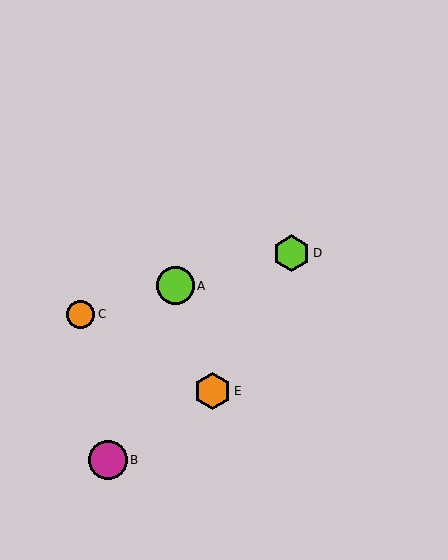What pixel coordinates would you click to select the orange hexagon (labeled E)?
Click at (212, 391) to select the orange hexagon E.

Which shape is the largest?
The magenta circle (labeled B) is the largest.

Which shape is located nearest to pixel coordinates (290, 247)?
The lime hexagon (labeled D) at (291, 253) is nearest to that location.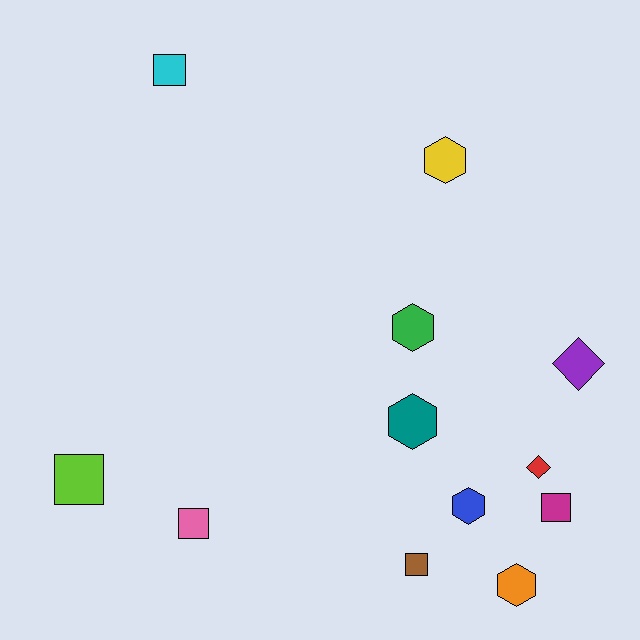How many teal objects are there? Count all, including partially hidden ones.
There is 1 teal object.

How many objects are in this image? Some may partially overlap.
There are 12 objects.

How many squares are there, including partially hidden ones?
There are 5 squares.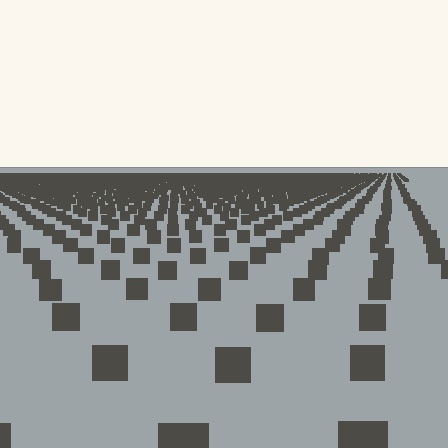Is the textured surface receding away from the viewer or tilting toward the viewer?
The surface is receding away from the viewer. Texture elements get smaller and denser toward the top.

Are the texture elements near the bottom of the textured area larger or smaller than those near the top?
Larger. Near the bottom, elements are closer to the viewer and appear at a bigger on-screen size.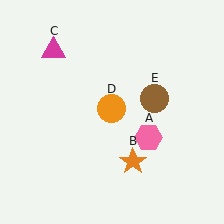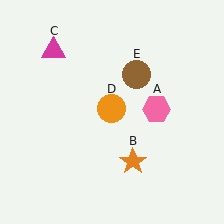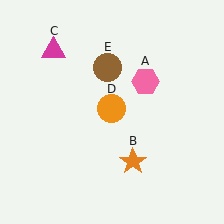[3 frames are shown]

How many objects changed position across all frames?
2 objects changed position: pink hexagon (object A), brown circle (object E).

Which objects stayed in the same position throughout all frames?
Orange star (object B) and magenta triangle (object C) and orange circle (object D) remained stationary.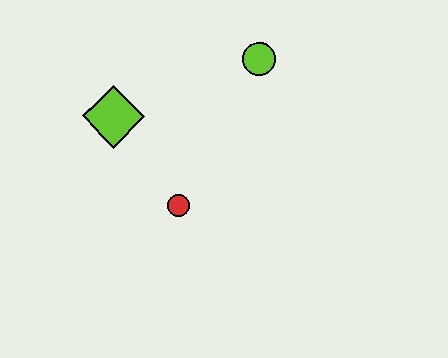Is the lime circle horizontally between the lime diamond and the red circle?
No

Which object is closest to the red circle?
The lime diamond is closest to the red circle.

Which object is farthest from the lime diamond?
The lime circle is farthest from the lime diamond.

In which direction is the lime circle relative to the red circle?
The lime circle is above the red circle.